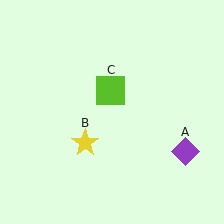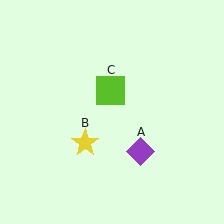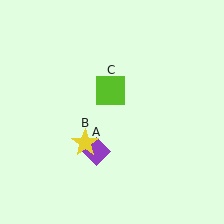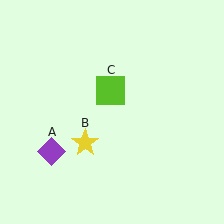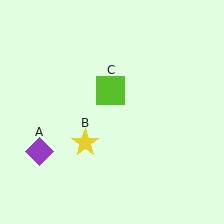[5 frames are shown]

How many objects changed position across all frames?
1 object changed position: purple diamond (object A).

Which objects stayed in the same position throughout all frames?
Yellow star (object B) and lime square (object C) remained stationary.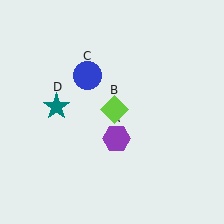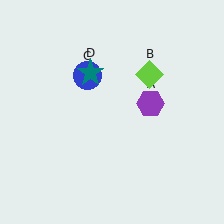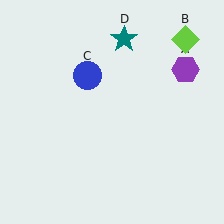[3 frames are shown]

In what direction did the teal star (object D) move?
The teal star (object D) moved up and to the right.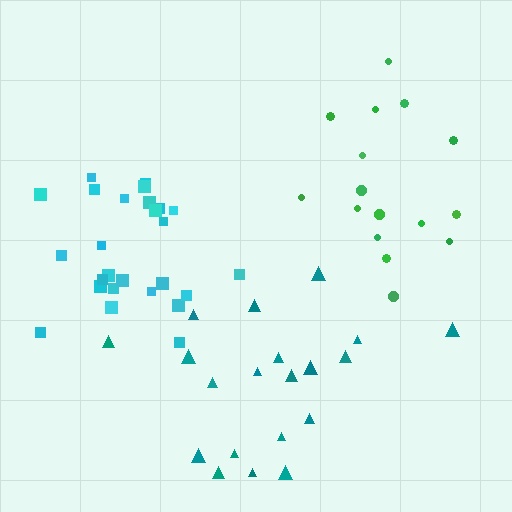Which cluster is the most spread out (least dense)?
Green.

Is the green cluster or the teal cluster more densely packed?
Teal.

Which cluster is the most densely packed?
Cyan.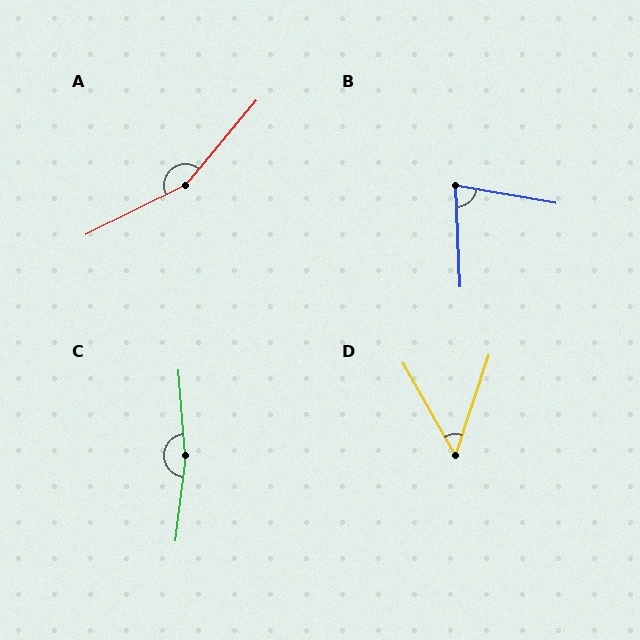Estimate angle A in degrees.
Approximately 156 degrees.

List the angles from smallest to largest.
D (48°), B (78°), A (156°), C (169°).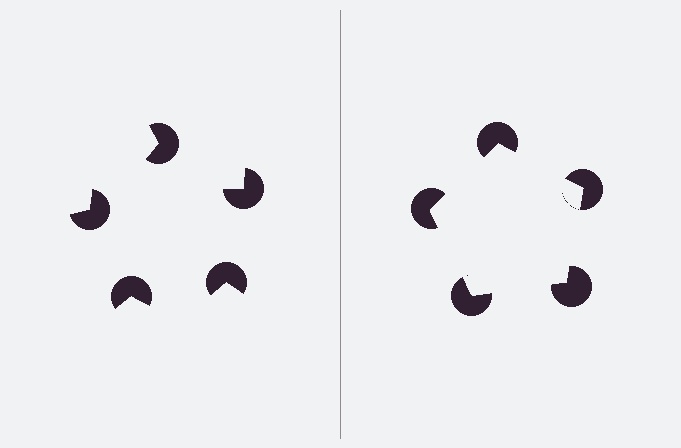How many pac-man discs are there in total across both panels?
10 — 5 on each side.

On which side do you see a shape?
An illusory pentagon appears on the right side. On the left side the wedge cuts are rotated, so no coherent shape forms.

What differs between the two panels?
The pac-man discs are positioned identically on both sides; only the wedge orientations differ. On the right they align to a pentagon; on the left they are misaligned.